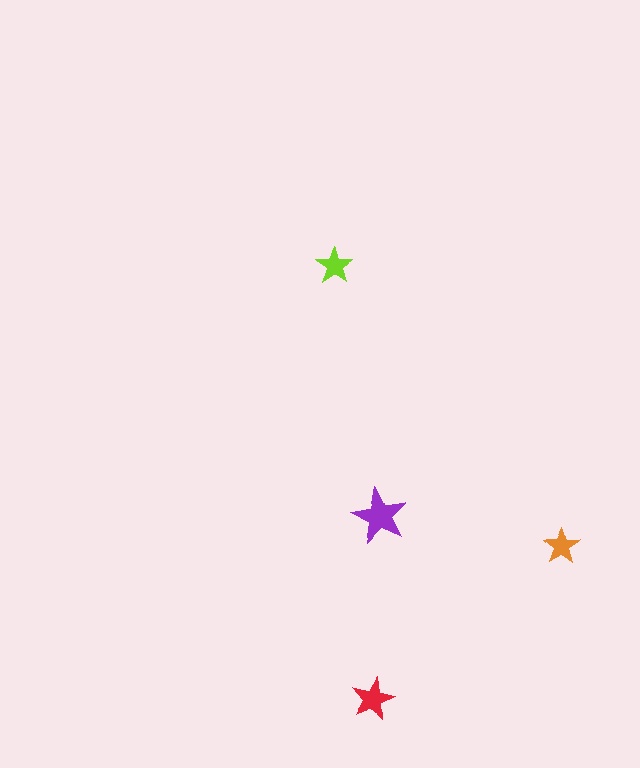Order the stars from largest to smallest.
the purple one, the red one, the lime one, the orange one.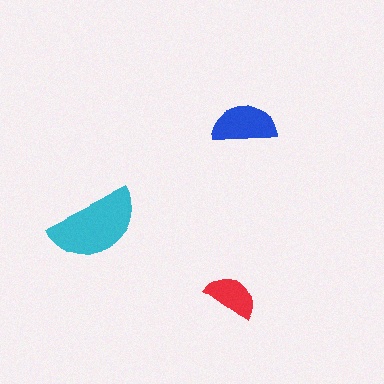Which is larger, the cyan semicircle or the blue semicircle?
The cyan one.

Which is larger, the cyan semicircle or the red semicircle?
The cyan one.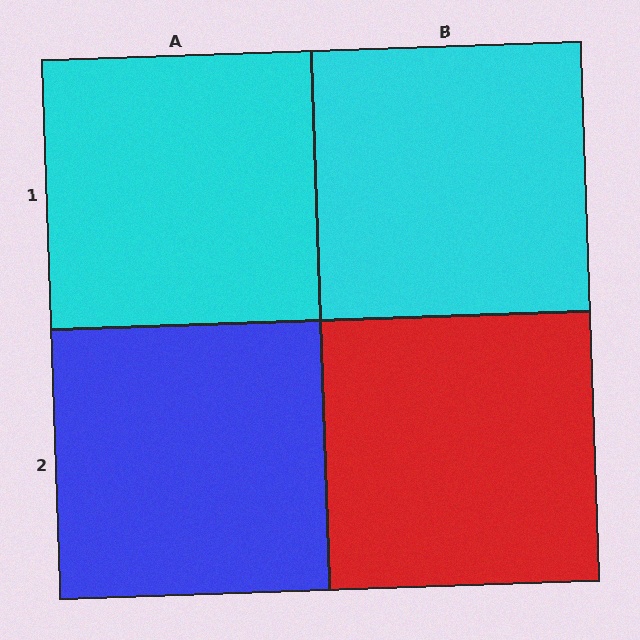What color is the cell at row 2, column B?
Red.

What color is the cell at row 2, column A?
Blue.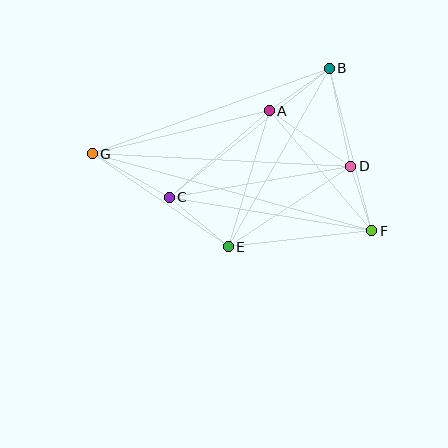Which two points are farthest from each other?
Points F and G are farthest from each other.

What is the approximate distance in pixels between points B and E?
The distance between B and E is approximately 205 pixels.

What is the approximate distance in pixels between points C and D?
The distance between C and D is approximately 184 pixels.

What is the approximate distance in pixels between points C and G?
The distance between C and G is approximately 88 pixels.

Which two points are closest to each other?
Points D and F are closest to each other.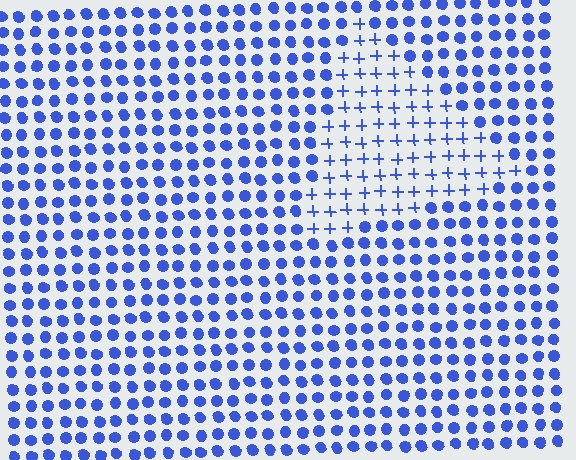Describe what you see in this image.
The image is filled with small blue elements arranged in a uniform grid. A triangle-shaped region contains plus signs, while the surrounding area contains circles. The boundary is defined purely by the change in element shape.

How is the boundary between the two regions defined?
The boundary is defined by a change in element shape: plus signs inside vs. circles outside. All elements share the same color and spacing.